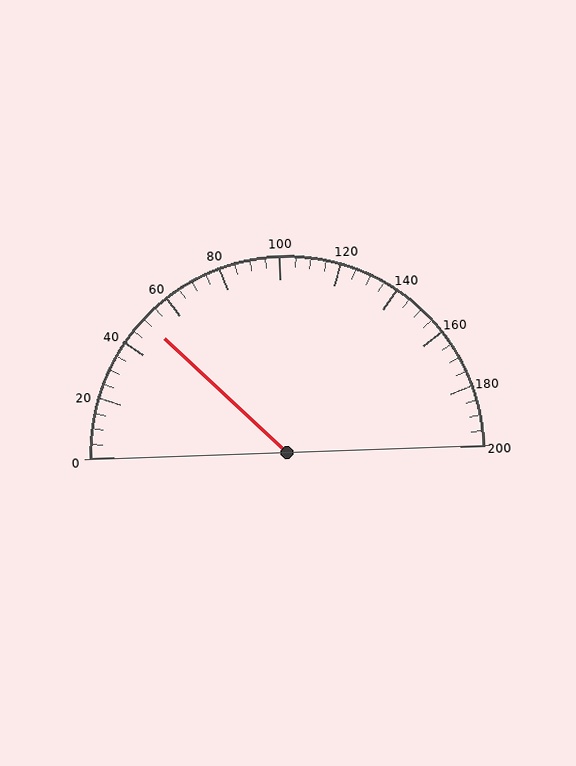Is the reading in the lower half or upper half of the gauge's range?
The reading is in the lower half of the range (0 to 200).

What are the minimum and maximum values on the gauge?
The gauge ranges from 0 to 200.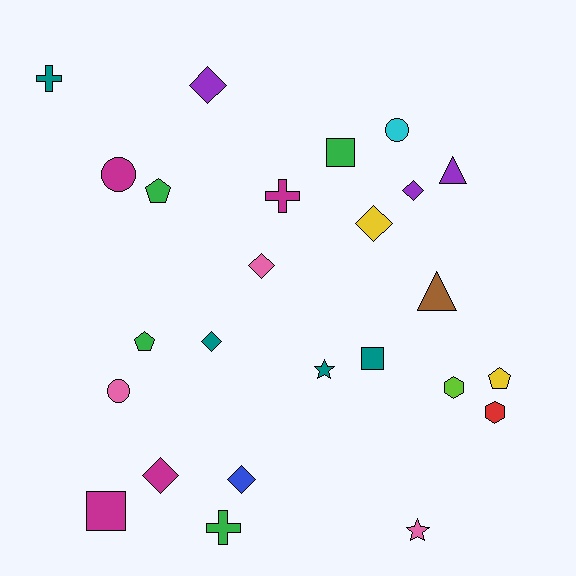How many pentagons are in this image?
There are 3 pentagons.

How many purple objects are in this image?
There are 3 purple objects.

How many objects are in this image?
There are 25 objects.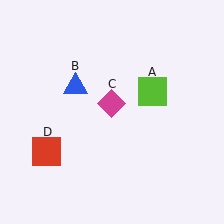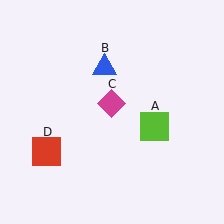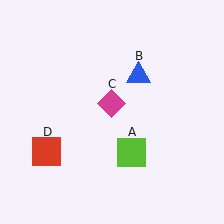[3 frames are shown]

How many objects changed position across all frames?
2 objects changed position: lime square (object A), blue triangle (object B).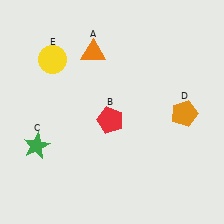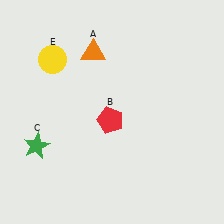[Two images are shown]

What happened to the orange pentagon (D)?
The orange pentagon (D) was removed in Image 2. It was in the bottom-right area of Image 1.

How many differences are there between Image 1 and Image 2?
There is 1 difference between the two images.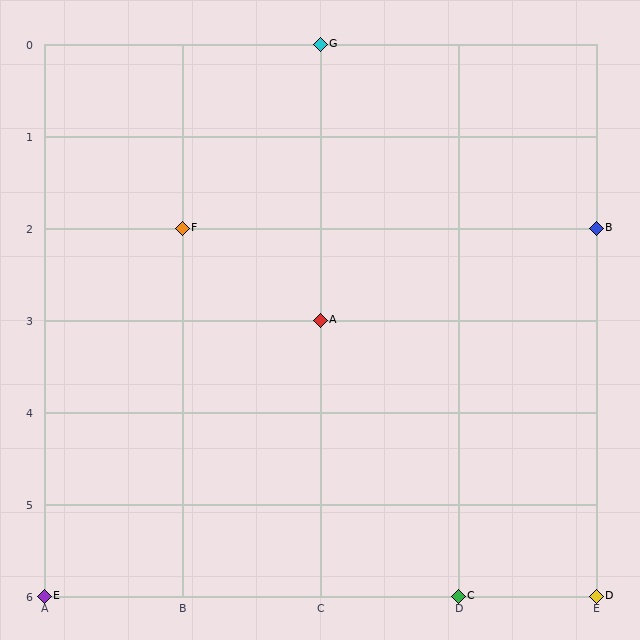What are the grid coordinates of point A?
Point A is at grid coordinates (C, 3).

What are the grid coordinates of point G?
Point G is at grid coordinates (C, 0).